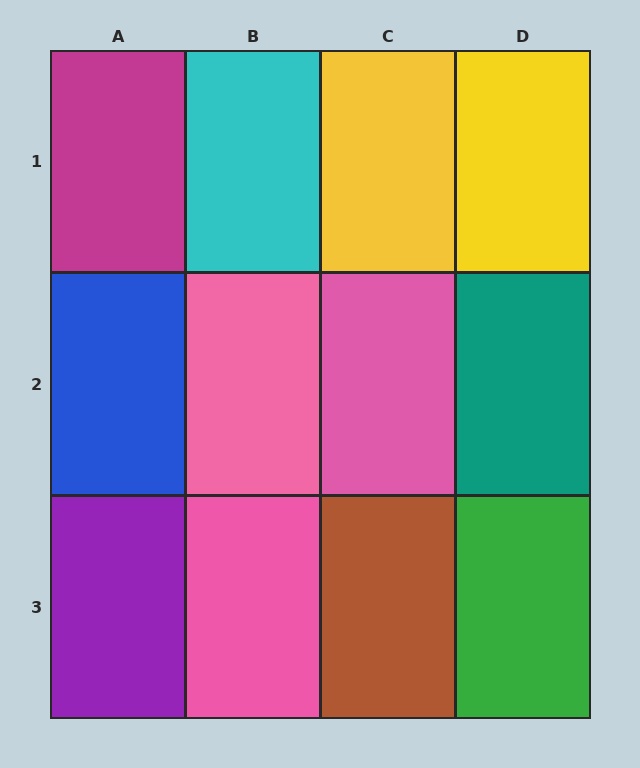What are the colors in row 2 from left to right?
Blue, pink, pink, teal.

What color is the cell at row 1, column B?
Cyan.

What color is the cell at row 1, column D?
Yellow.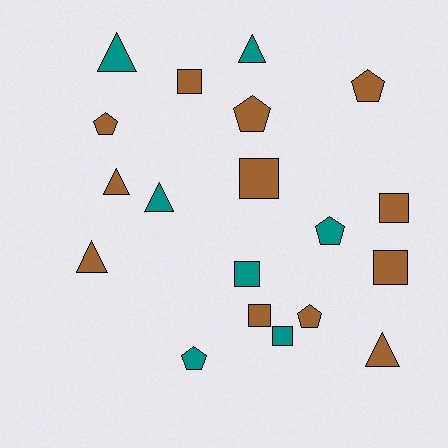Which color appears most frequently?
Brown, with 12 objects.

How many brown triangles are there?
There are 3 brown triangles.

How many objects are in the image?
There are 19 objects.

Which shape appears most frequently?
Square, with 7 objects.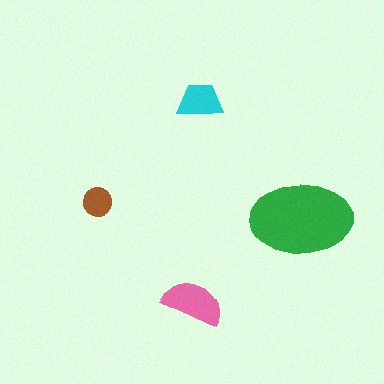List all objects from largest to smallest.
The green ellipse, the pink semicircle, the cyan trapezoid, the brown circle.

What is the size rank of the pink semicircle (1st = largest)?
2nd.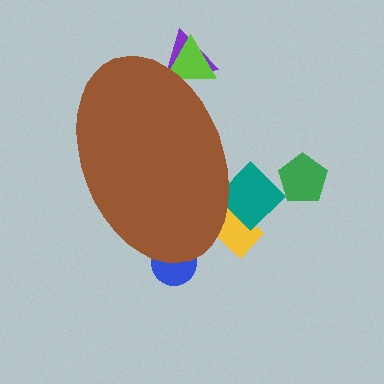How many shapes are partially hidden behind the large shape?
5 shapes are partially hidden.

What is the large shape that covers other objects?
A brown ellipse.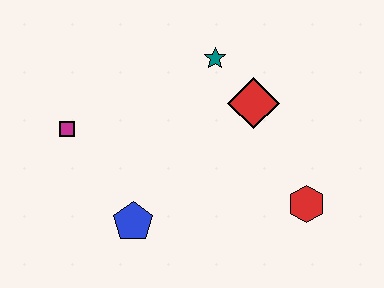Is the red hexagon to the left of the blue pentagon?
No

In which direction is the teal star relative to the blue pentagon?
The teal star is above the blue pentagon.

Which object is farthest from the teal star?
The blue pentagon is farthest from the teal star.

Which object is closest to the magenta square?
The blue pentagon is closest to the magenta square.